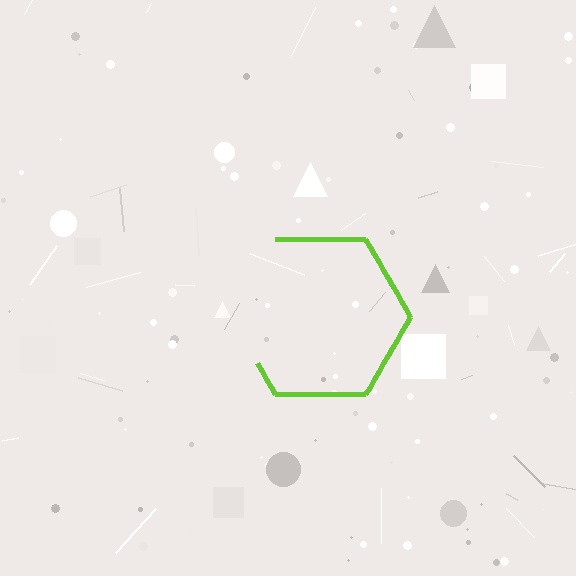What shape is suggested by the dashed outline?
The dashed outline suggests a hexagon.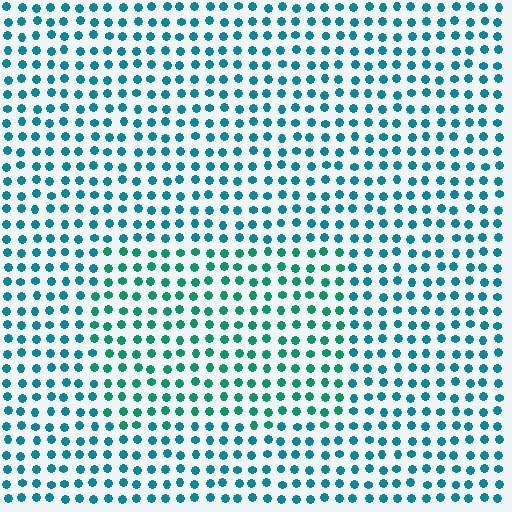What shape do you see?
I see a rectangle.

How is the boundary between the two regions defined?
The boundary is defined purely by a slight shift in hue (about 29 degrees). Spacing, size, and orientation are identical on both sides.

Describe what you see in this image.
The image is filled with small teal elements in a uniform arrangement. A rectangle-shaped region is visible where the elements are tinted to a slightly different hue, forming a subtle color boundary.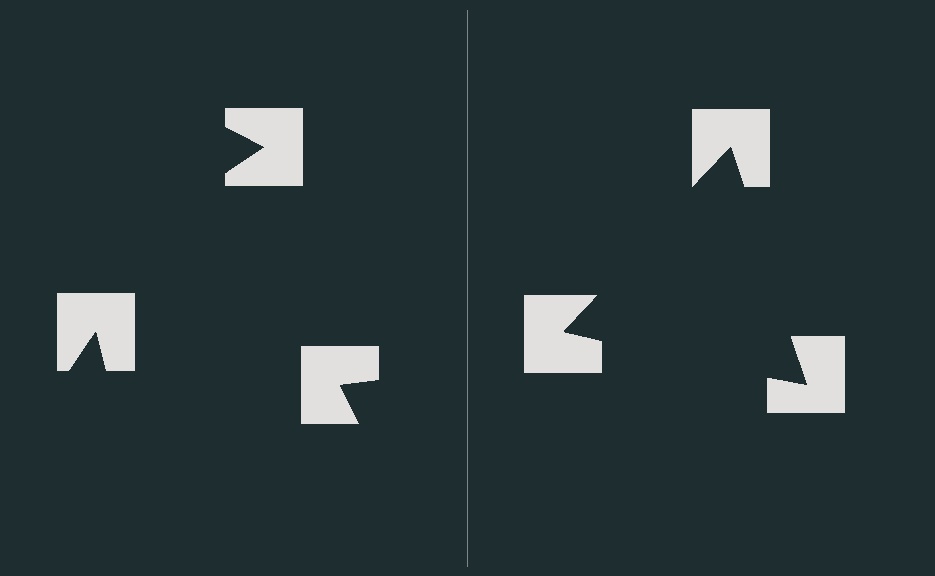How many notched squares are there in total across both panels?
6 — 3 on each side.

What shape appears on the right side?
An illusory triangle.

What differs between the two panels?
The notched squares are positioned identically on both sides; only the wedge orientations differ. On the right they align to a triangle; on the left they are misaligned.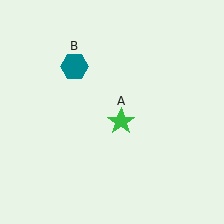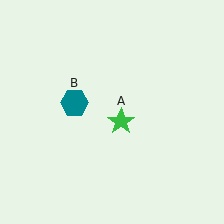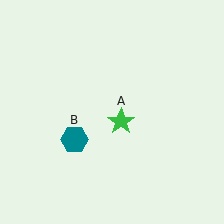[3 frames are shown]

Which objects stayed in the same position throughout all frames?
Green star (object A) remained stationary.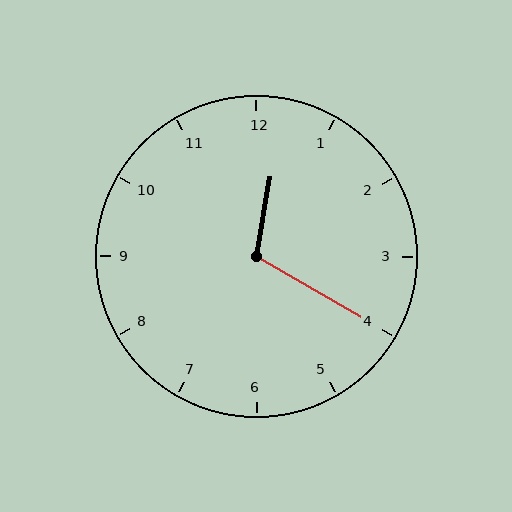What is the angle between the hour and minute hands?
Approximately 110 degrees.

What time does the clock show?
12:20.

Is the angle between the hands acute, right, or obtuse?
It is obtuse.